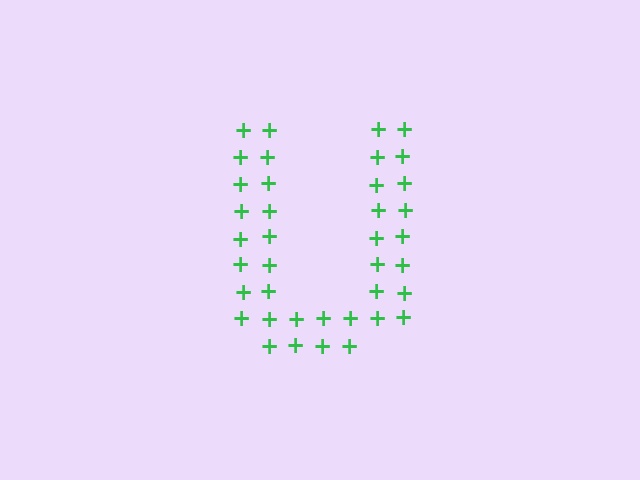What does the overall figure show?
The overall figure shows the letter U.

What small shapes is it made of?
It is made of small plus signs.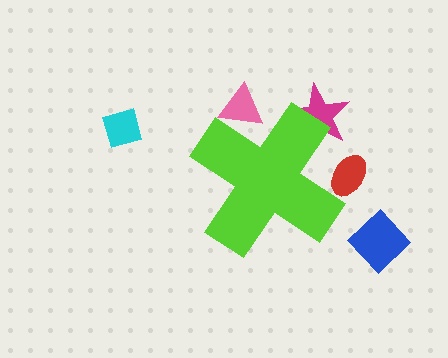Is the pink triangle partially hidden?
Yes, the pink triangle is partially hidden behind the lime cross.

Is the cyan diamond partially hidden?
No, the cyan diamond is fully visible.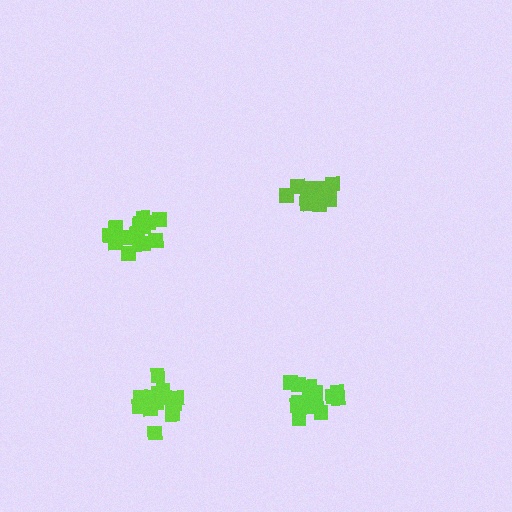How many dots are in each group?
Group 1: 17 dots, Group 2: 15 dots, Group 3: 17 dots, Group 4: 16 dots (65 total).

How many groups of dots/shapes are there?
There are 4 groups.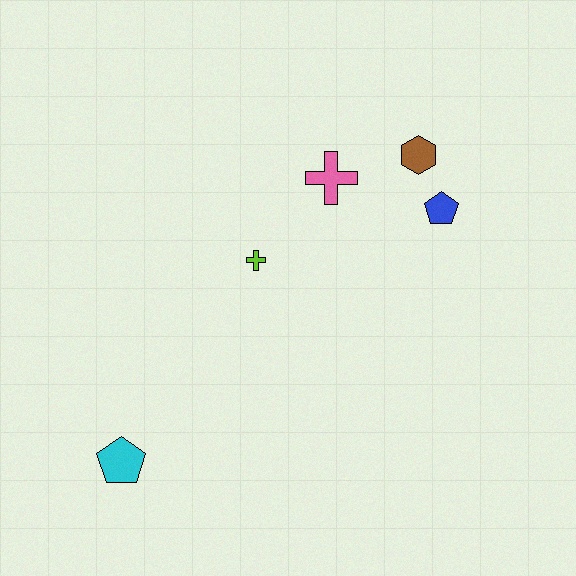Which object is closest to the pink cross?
The brown hexagon is closest to the pink cross.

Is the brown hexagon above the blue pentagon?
Yes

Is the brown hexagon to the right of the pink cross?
Yes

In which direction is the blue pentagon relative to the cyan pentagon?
The blue pentagon is to the right of the cyan pentagon.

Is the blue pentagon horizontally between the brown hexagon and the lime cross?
No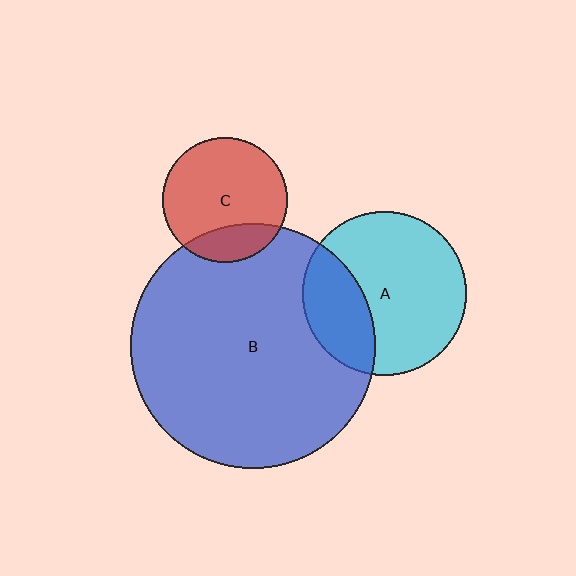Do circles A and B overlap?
Yes.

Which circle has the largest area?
Circle B (blue).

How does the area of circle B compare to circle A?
Approximately 2.2 times.